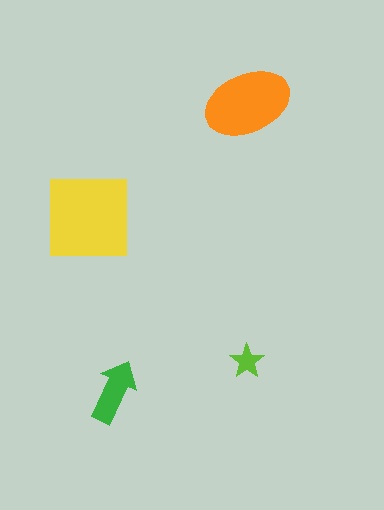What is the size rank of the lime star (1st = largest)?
4th.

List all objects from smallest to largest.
The lime star, the green arrow, the orange ellipse, the yellow square.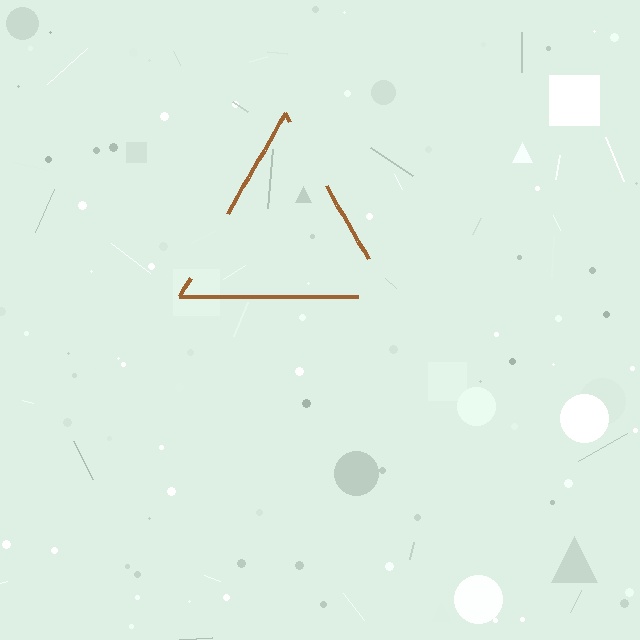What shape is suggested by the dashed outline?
The dashed outline suggests a triangle.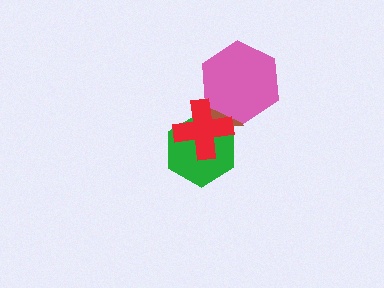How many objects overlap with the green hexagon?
2 objects overlap with the green hexagon.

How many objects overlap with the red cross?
3 objects overlap with the red cross.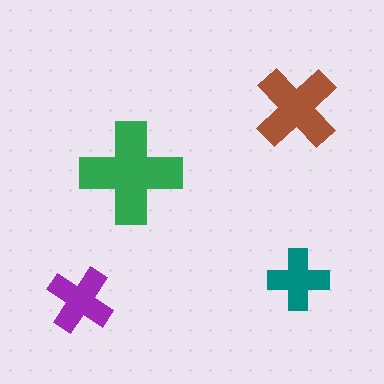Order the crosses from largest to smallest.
the green one, the brown one, the purple one, the teal one.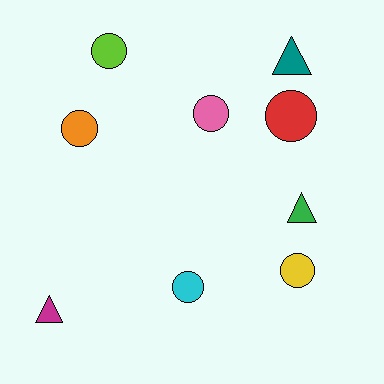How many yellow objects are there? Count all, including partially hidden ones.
There is 1 yellow object.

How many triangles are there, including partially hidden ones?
There are 3 triangles.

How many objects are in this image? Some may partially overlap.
There are 9 objects.